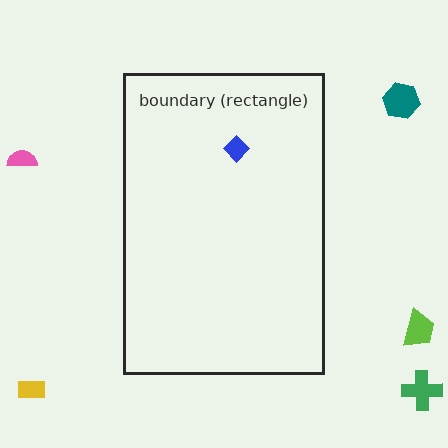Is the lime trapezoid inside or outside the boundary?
Outside.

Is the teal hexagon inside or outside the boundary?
Outside.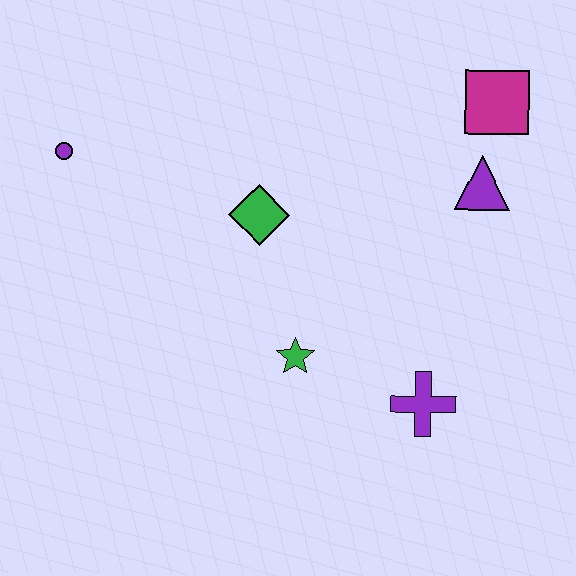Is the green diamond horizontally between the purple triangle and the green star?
No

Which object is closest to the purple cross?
The green star is closest to the purple cross.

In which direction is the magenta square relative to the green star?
The magenta square is above the green star.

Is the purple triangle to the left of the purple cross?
No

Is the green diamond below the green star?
No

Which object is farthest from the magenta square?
The purple circle is farthest from the magenta square.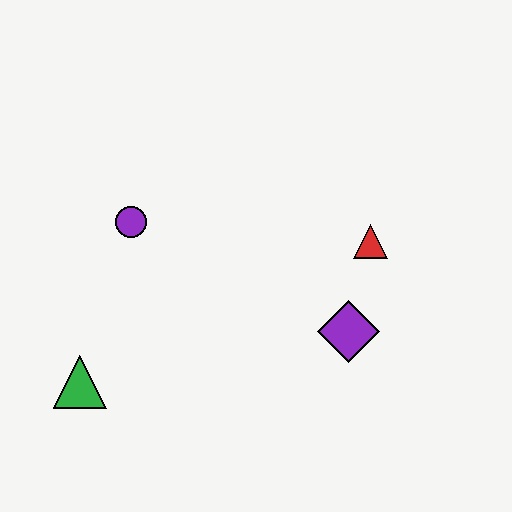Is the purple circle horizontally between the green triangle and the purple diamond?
Yes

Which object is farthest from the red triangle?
The green triangle is farthest from the red triangle.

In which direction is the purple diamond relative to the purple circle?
The purple diamond is to the right of the purple circle.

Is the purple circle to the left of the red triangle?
Yes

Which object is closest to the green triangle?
The purple circle is closest to the green triangle.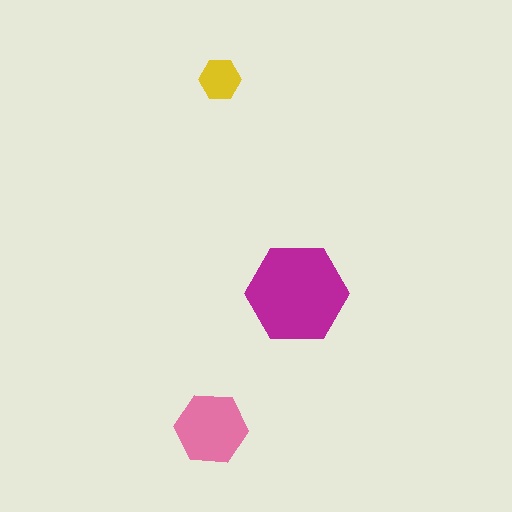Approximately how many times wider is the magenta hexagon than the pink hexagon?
About 1.5 times wider.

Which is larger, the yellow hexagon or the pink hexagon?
The pink one.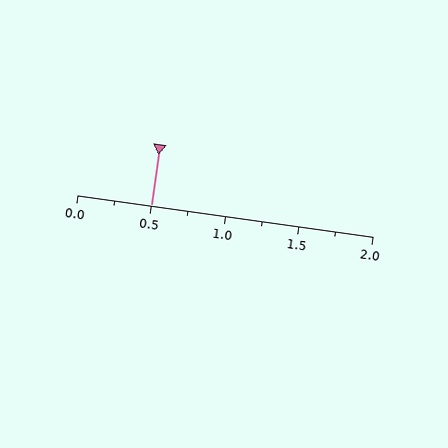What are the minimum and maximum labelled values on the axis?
The axis runs from 0.0 to 2.0.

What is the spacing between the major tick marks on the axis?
The major ticks are spaced 0.5 apart.